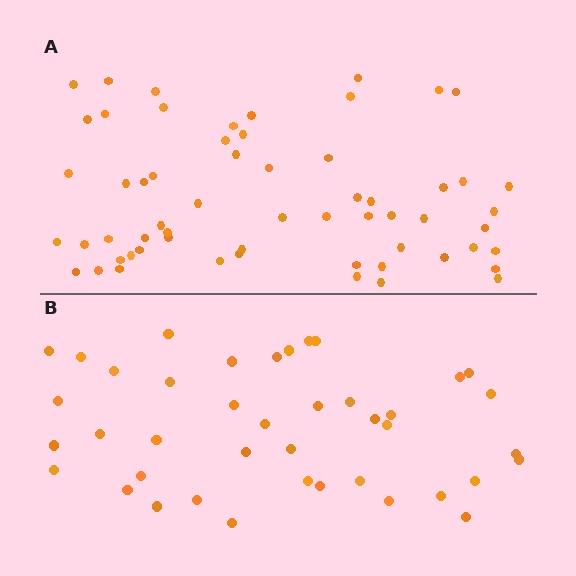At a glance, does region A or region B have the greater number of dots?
Region A (the top region) has more dots.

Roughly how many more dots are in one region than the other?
Region A has approximately 20 more dots than region B.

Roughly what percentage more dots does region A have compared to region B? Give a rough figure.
About 45% more.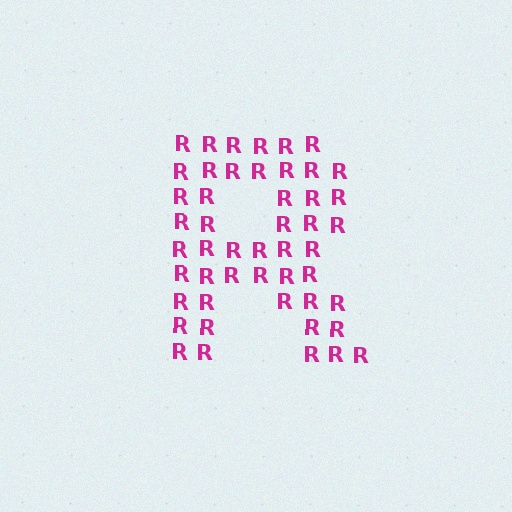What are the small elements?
The small elements are letter R's.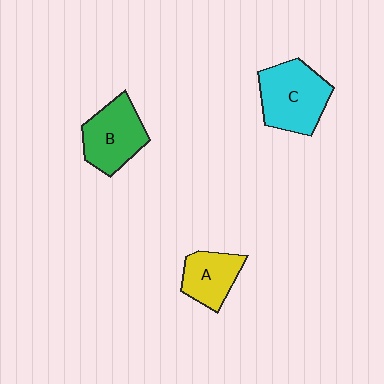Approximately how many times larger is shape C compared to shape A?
Approximately 1.5 times.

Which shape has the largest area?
Shape C (cyan).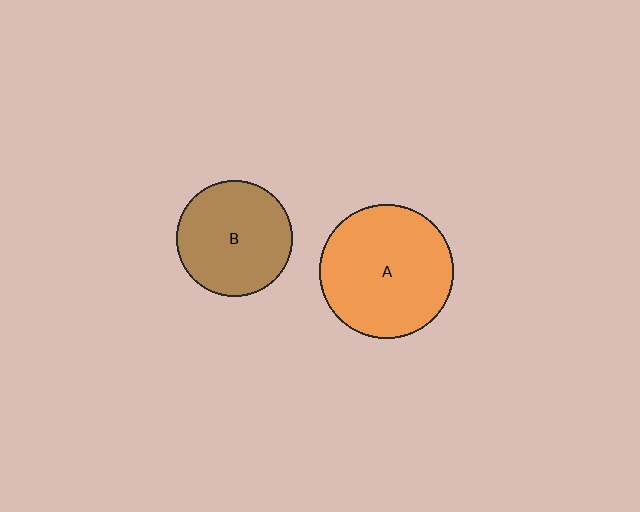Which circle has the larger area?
Circle A (orange).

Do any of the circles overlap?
No, none of the circles overlap.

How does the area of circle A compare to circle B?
Approximately 1.3 times.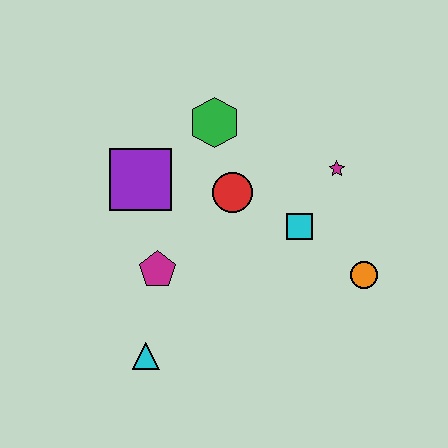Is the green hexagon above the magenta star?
Yes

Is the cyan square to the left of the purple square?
No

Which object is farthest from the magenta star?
The cyan triangle is farthest from the magenta star.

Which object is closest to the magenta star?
The cyan square is closest to the magenta star.